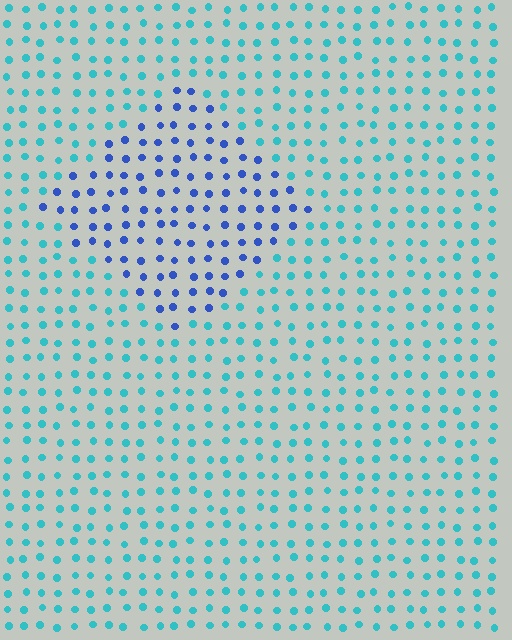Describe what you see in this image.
The image is filled with small cyan elements in a uniform arrangement. A diamond-shaped region is visible where the elements are tinted to a slightly different hue, forming a subtle color boundary.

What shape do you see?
I see a diamond.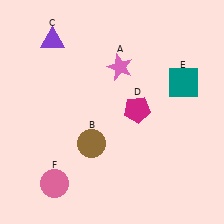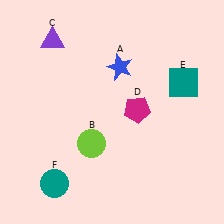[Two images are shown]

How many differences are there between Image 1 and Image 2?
There are 3 differences between the two images.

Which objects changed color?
A changed from pink to blue. B changed from brown to lime. F changed from pink to teal.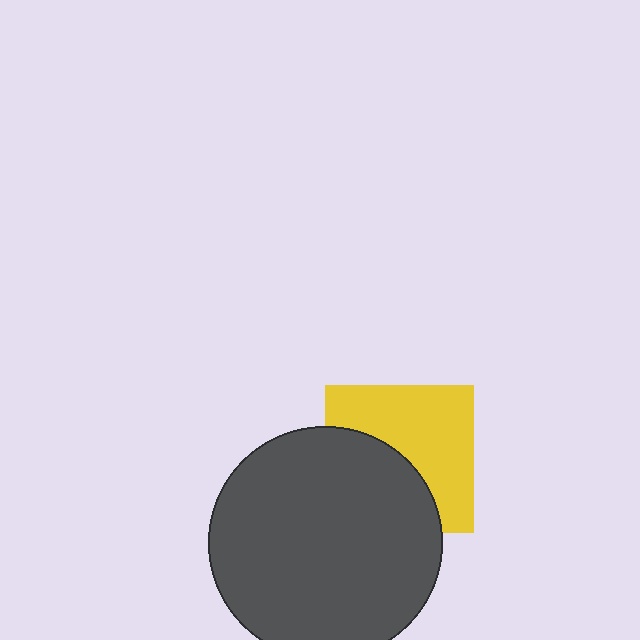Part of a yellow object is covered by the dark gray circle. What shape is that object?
It is a square.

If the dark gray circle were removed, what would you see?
You would see the complete yellow square.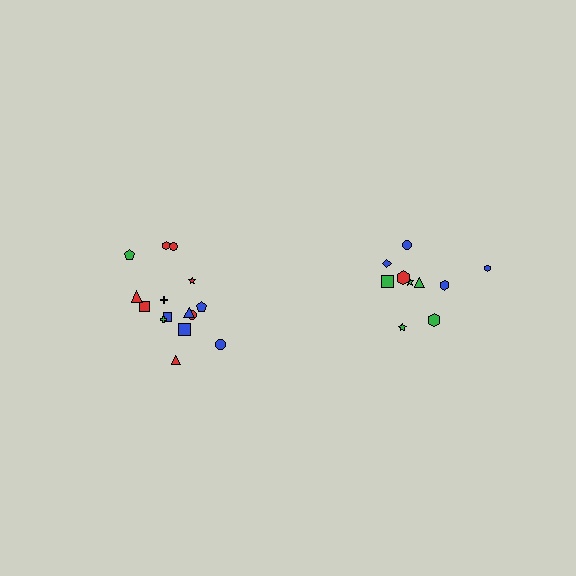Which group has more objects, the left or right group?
The left group.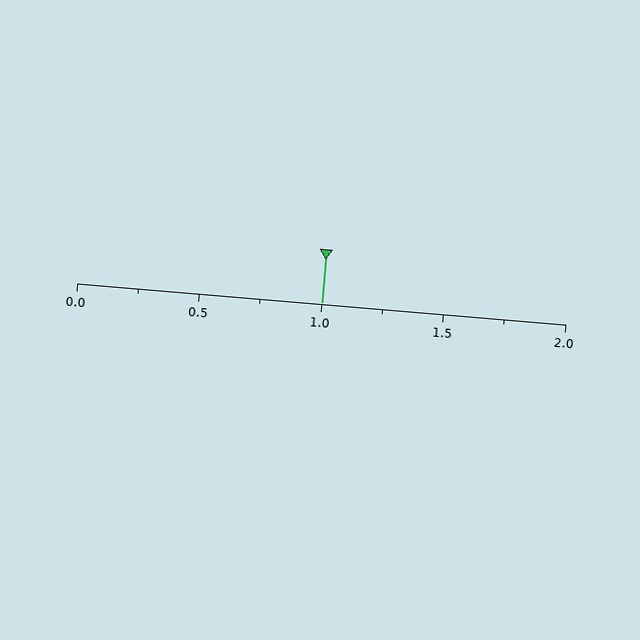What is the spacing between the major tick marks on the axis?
The major ticks are spaced 0.5 apart.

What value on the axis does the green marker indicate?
The marker indicates approximately 1.